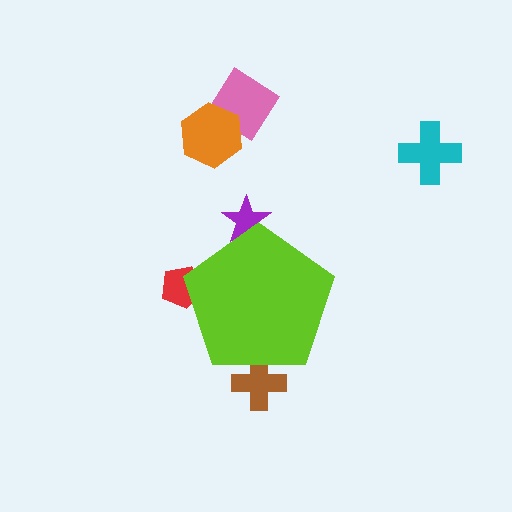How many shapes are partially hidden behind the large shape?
3 shapes are partially hidden.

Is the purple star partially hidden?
Yes, the purple star is partially hidden behind the lime pentagon.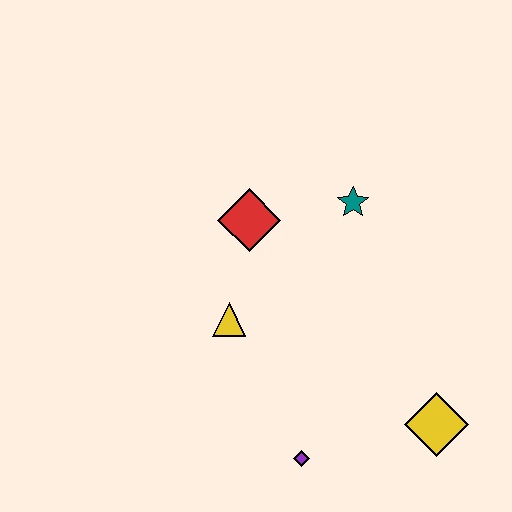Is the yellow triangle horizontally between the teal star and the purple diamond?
No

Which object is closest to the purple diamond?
The yellow diamond is closest to the purple diamond.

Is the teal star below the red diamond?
No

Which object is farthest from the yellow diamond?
The red diamond is farthest from the yellow diamond.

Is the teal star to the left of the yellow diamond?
Yes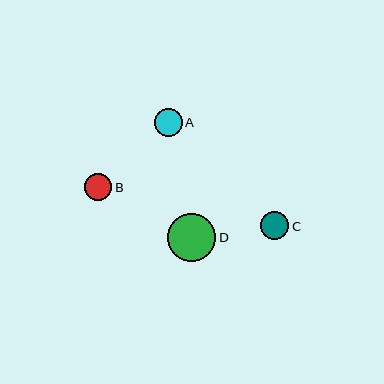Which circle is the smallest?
Circle B is the smallest with a size of approximately 27 pixels.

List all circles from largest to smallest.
From largest to smallest: D, C, A, B.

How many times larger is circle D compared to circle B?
Circle D is approximately 1.7 times the size of circle B.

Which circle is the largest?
Circle D is the largest with a size of approximately 48 pixels.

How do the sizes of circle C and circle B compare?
Circle C and circle B are approximately the same size.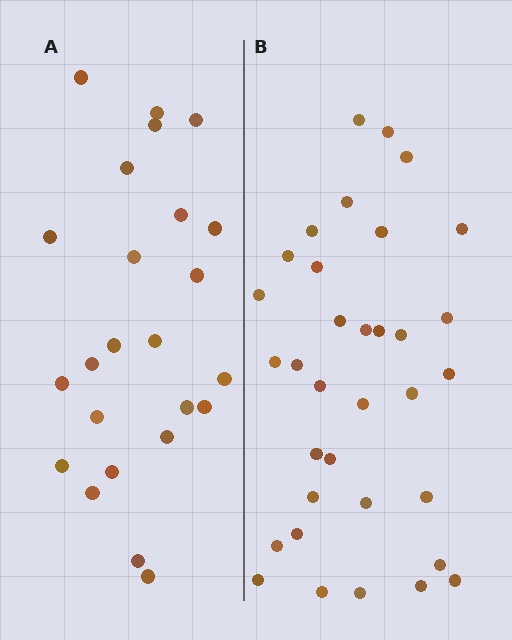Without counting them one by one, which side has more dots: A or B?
Region B (the right region) has more dots.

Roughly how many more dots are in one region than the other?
Region B has roughly 10 or so more dots than region A.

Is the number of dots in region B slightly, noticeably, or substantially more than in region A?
Region B has noticeably more, but not dramatically so. The ratio is roughly 1.4 to 1.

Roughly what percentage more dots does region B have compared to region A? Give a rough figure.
About 40% more.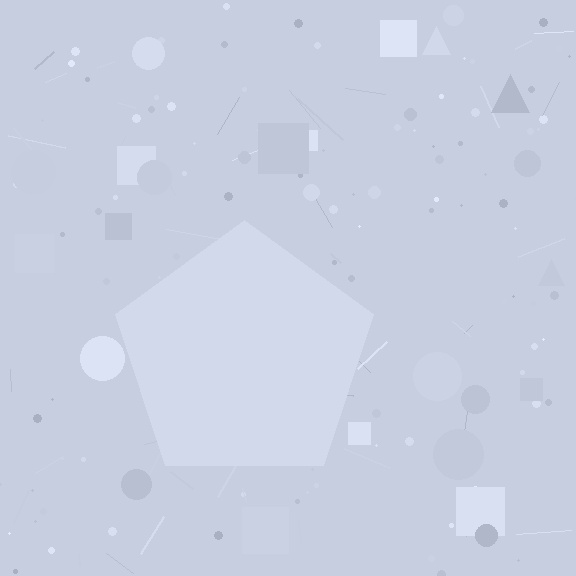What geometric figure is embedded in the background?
A pentagon is embedded in the background.